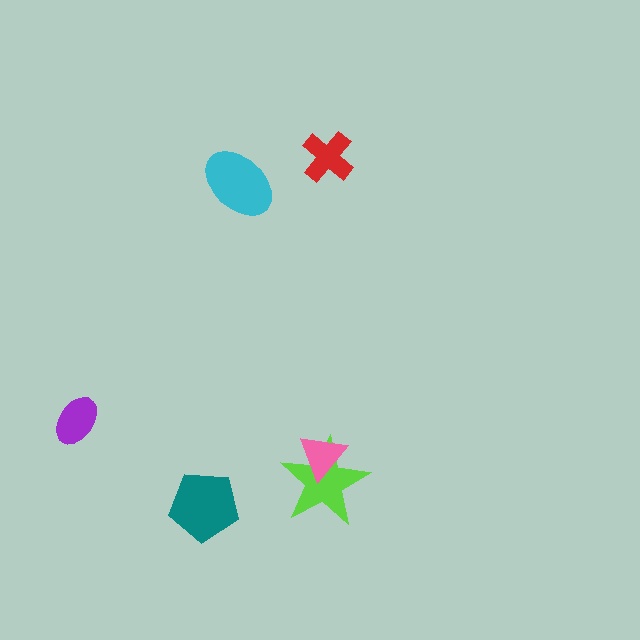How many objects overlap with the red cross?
0 objects overlap with the red cross.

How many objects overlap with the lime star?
1 object overlaps with the lime star.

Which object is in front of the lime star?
The pink triangle is in front of the lime star.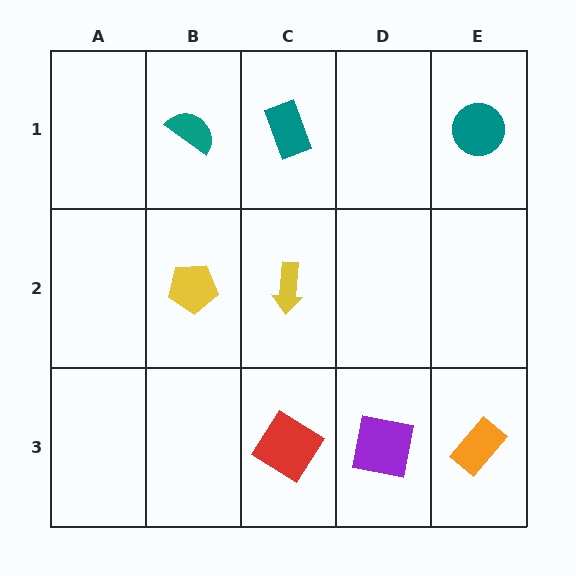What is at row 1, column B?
A teal semicircle.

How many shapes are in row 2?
2 shapes.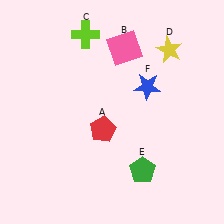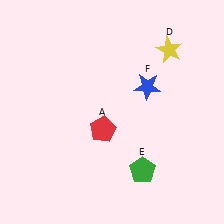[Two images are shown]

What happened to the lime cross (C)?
The lime cross (C) was removed in Image 2. It was in the top-left area of Image 1.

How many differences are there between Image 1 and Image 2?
There are 2 differences between the two images.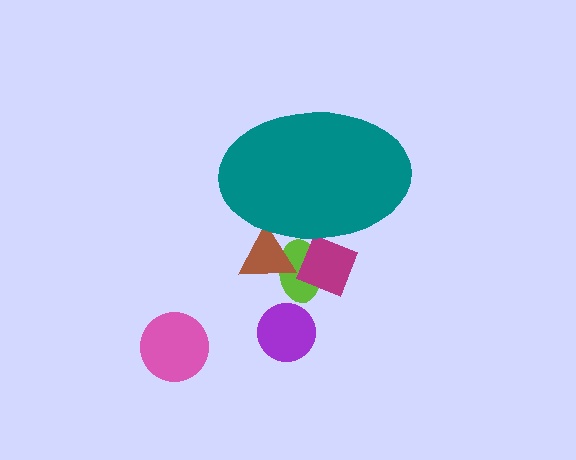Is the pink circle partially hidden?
No, the pink circle is fully visible.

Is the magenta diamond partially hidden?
Yes, the magenta diamond is partially hidden behind the teal ellipse.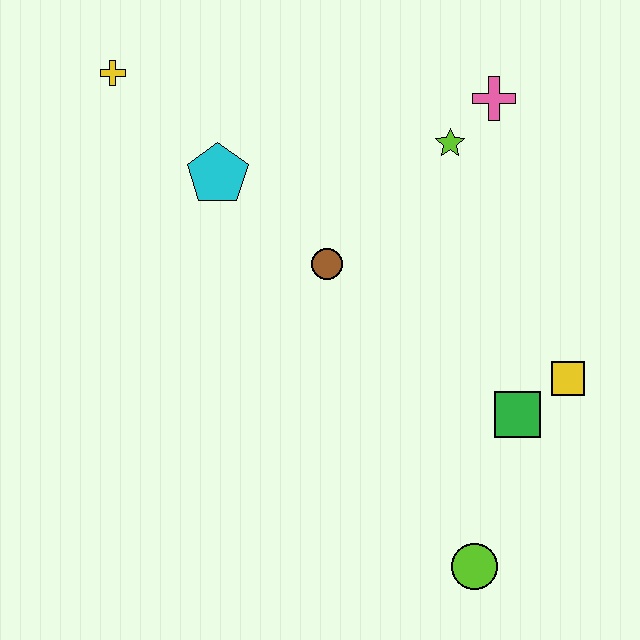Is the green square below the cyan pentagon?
Yes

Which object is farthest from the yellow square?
The yellow cross is farthest from the yellow square.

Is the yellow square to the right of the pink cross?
Yes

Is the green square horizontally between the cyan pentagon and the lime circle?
No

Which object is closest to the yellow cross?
The cyan pentagon is closest to the yellow cross.